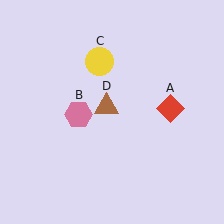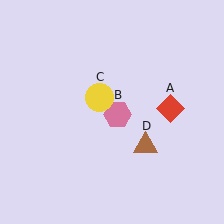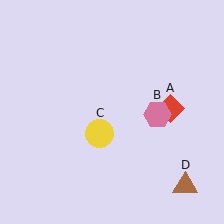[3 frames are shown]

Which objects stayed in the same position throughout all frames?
Red diamond (object A) remained stationary.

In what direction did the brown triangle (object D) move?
The brown triangle (object D) moved down and to the right.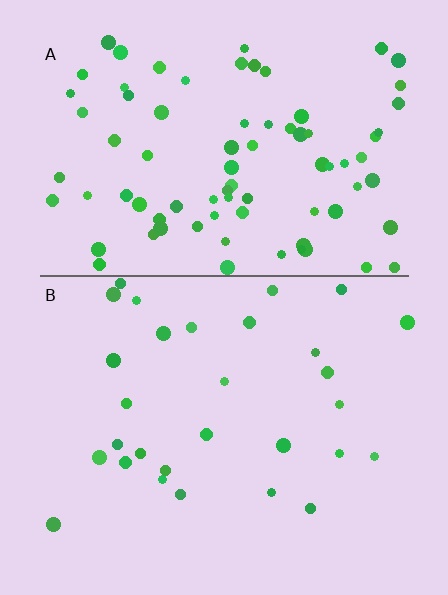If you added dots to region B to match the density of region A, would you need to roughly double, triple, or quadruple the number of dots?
Approximately triple.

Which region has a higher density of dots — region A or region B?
A (the top).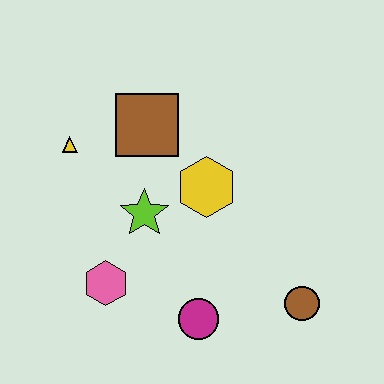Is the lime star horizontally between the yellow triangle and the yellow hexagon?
Yes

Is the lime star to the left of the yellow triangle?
No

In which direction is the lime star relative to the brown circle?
The lime star is to the left of the brown circle.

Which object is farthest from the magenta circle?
The yellow triangle is farthest from the magenta circle.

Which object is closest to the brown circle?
The magenta circle is closest to the brown circle.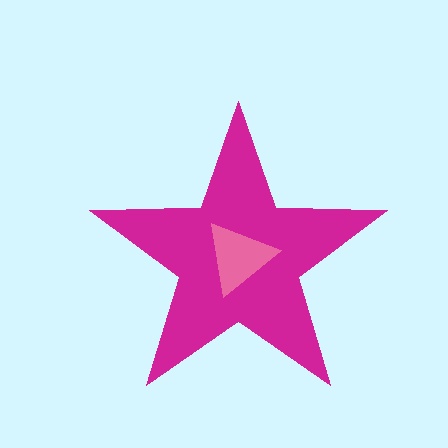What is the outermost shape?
The magenta star.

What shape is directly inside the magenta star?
The pink triangle.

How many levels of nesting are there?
2.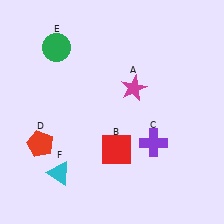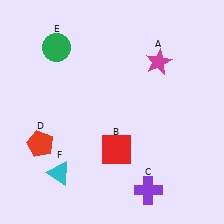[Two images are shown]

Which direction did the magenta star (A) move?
The magenta star (A) moved up.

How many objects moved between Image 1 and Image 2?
2 objects moved between the two images.